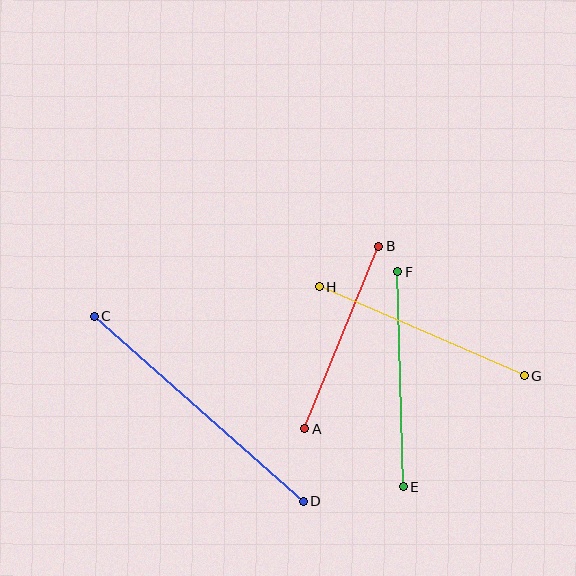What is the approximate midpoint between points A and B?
The midpoint is at approximately (342, 338) pixels.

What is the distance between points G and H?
The distance is approximately 223 pixels.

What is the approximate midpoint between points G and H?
The midpoint is at approximately (422, 331) pixels.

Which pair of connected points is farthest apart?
Points C and D are farthest apart.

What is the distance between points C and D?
The distance is approximately 279 pixels.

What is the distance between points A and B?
The distance is approximately 197 pixels.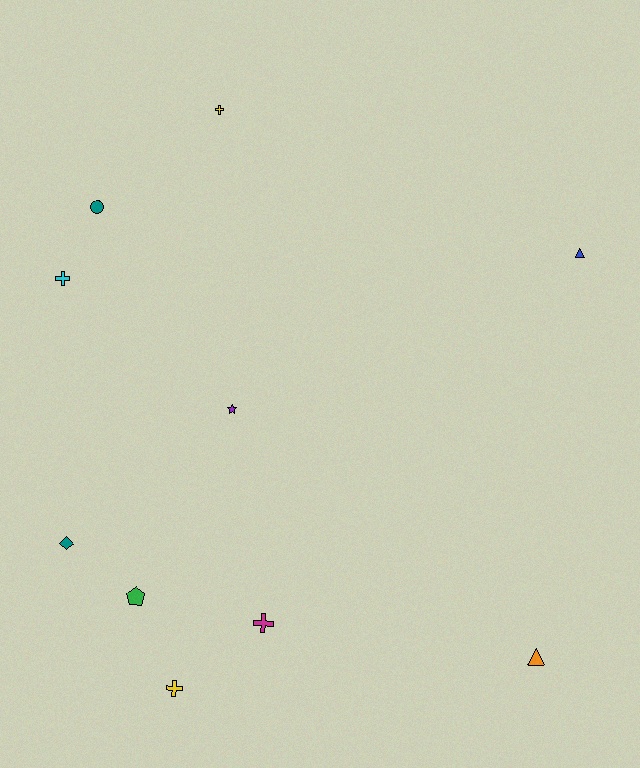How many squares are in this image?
There are no squares.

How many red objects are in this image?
There are no red objects.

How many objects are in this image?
There are 10 objects.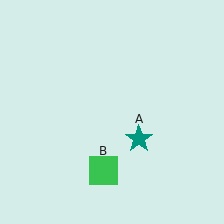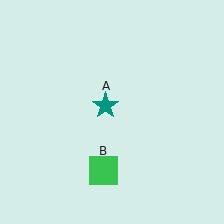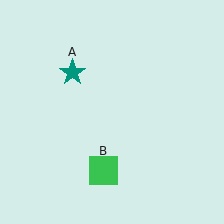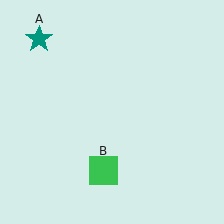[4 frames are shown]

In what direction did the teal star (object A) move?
The teal star (object A) moved up and to the left.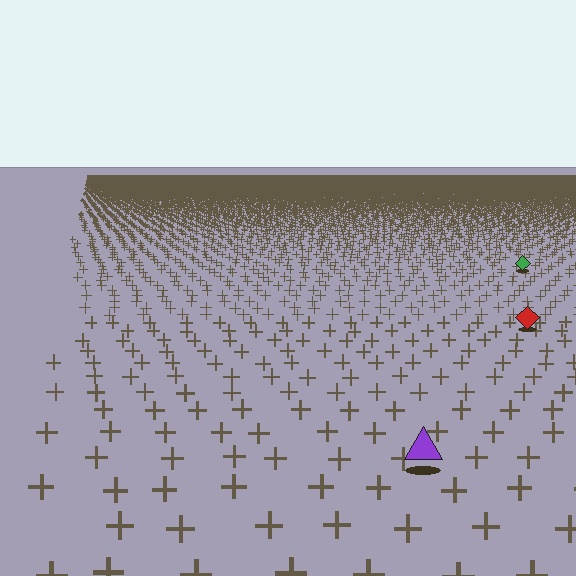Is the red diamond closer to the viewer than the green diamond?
Yes. The red diamond is closer — you can tell from the texture gradient: the ground texture is coarser near it.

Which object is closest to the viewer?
The purple triangle is closest. The texture marks near it are larger and more spread out.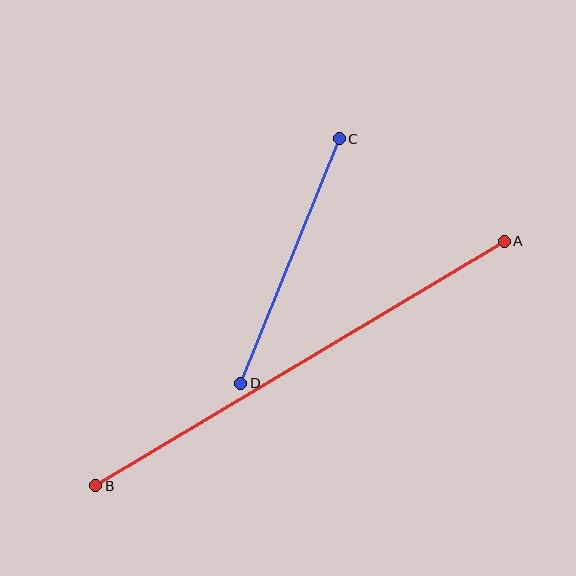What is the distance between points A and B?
The distance is approximately 477 pixels.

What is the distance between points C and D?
The distance is approximately 264 pixels.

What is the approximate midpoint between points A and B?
The midpoint is at approximately (300, 364) pixels.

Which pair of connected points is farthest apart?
Points A and B are farthest apart.